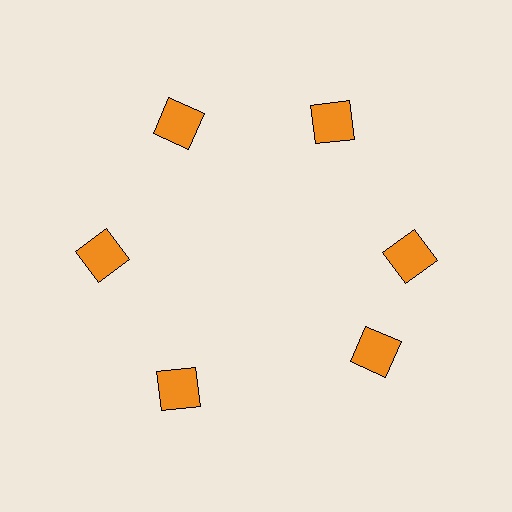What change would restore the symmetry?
The symmetry would be restored by rotating it back into even spacing with its neighbors so that all 6 squares sit at equal angles and equal distance from the center.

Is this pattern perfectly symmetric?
No. The 6 orange squares are arranged in a ring, but one element near the 5 o'clock position is rotated out of alignment along the ring, breaking the 6-fold rotational symmetry.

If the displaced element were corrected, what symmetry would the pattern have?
It would have 6-fold rotational symmetry — the pattern would map onto itself every 60 degrees.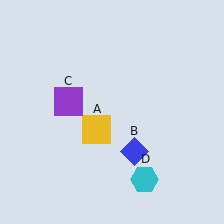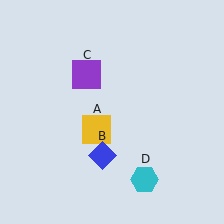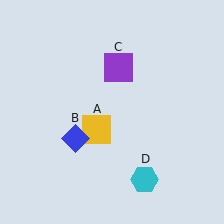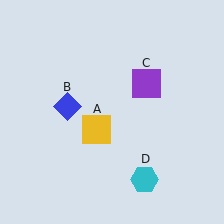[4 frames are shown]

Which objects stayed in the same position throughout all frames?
Yellow square (object A) and cyan hexagon (object D) remained stationary.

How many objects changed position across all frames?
2 objects changed position: blue diamond (object B), purple square (object C).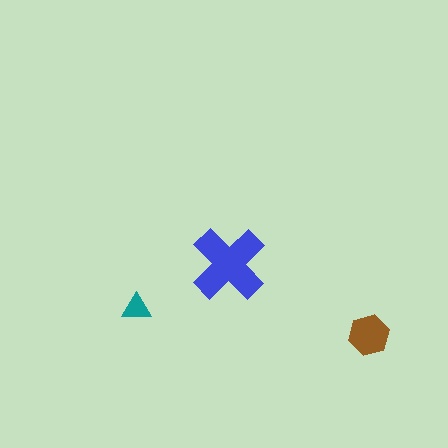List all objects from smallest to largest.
The teal triangle, the brown hexagon, the blue cross.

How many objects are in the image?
There are 3 objects in the image.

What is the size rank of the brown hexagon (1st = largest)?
2nd.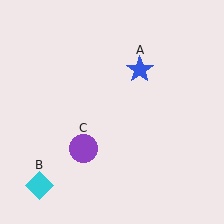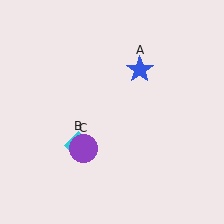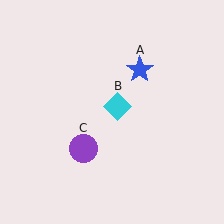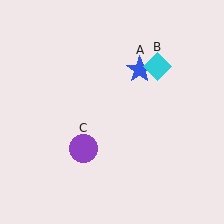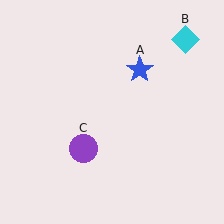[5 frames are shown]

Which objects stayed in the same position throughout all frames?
Blue star (object A) and purple circle (object C) remained stationary.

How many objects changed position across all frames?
1 object changed position: cyan diamond (object B).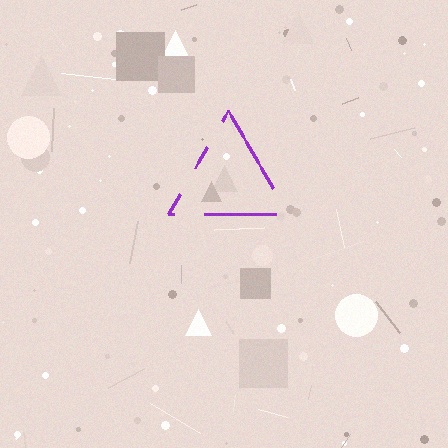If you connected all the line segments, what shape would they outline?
They would outline a triangle.